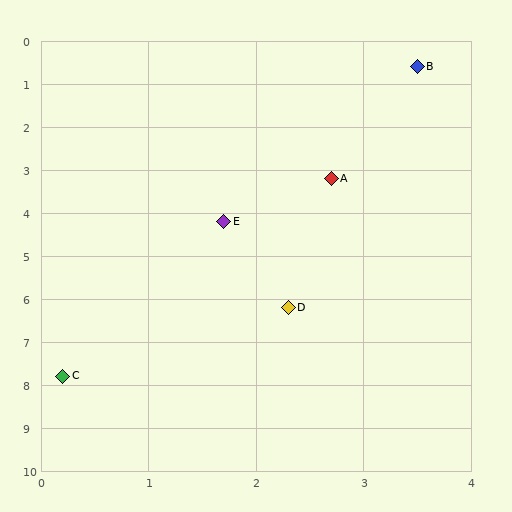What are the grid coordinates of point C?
Point C is at approximately (0.2, 7.8).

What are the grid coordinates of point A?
Point A is at approximately (2.7, 3.2).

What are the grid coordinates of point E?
Point E is at approximately (1.7, 4.2).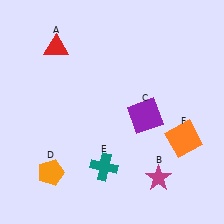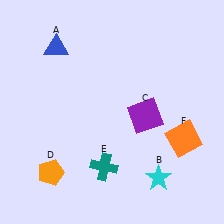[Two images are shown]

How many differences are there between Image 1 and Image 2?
There are 2 differences between the two images.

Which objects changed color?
A changed from red to blue. B changed from magenta to cyan.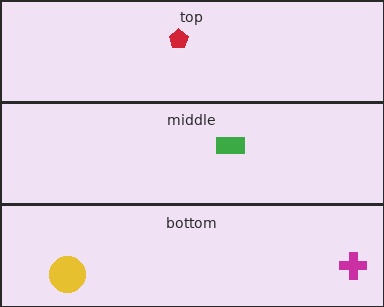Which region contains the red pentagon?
The top region.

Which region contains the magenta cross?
The bottom region.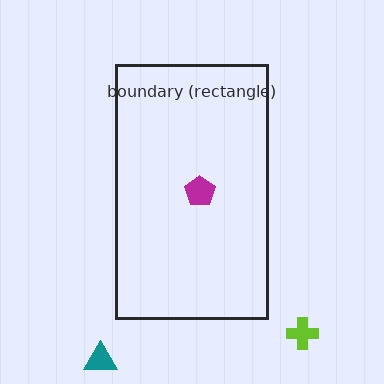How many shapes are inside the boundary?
1 inside, 2 outside.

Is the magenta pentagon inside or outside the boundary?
Inside.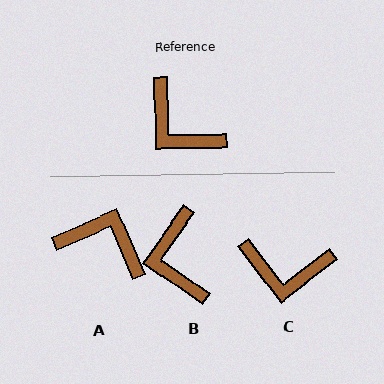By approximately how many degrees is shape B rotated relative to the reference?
Approximately 36 degrees clockwise.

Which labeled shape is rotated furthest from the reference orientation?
A, about 157 degrees away.